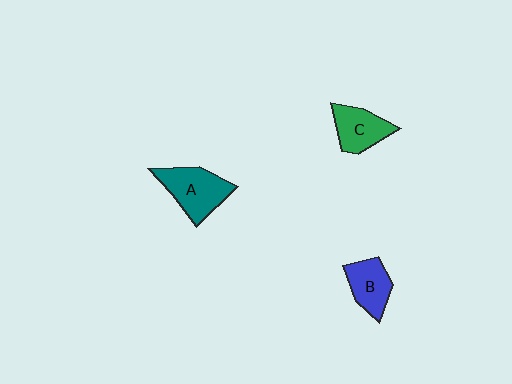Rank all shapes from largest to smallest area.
From largest to smallest: A (teal), C (green), B (blue).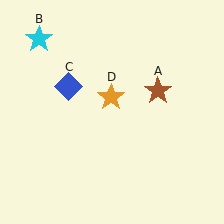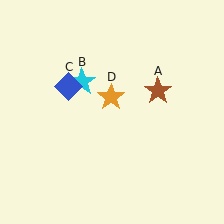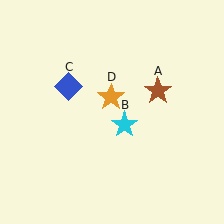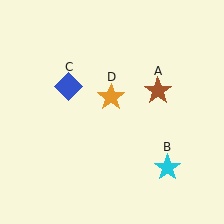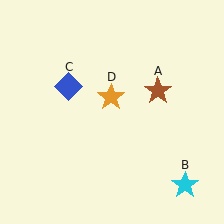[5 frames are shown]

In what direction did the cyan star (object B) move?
The cyan star (object B) moved down and to the right.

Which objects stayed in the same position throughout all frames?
Brown star (object A) and blue diamond (object C) and orange star (object D) remained stationary.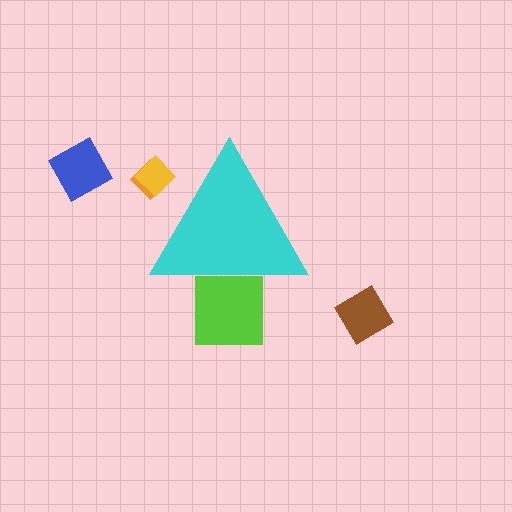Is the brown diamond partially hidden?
No, the brown diamond is fully visible.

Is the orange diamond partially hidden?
Yes, the orange diamond is partially hidden behind the cyan triangle.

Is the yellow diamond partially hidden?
Yes, the yellow diamond is partially hidden behind the cyan triangle.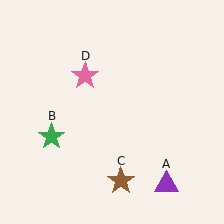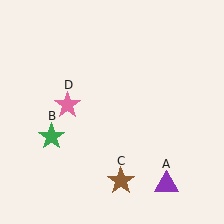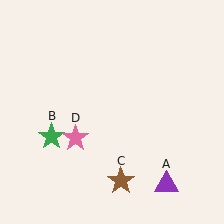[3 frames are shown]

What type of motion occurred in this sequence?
The pink star (object D) rotated counterclockwise around the center of the scene.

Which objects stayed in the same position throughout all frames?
Purple triangle (object A) and green star (object B) and brown star (object C) remained stationary.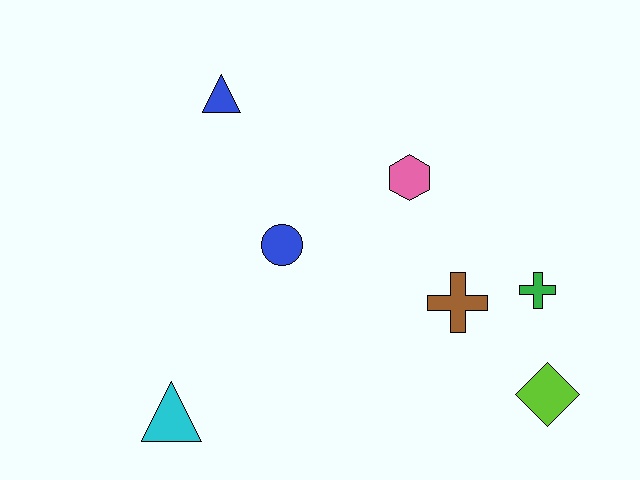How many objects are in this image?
There are 7 objects.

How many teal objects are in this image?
There are no teal objects.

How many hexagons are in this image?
There is 1 hexagon.